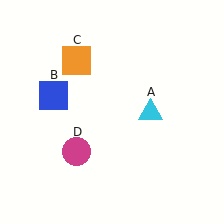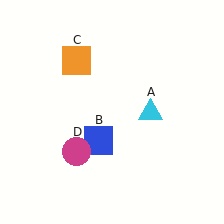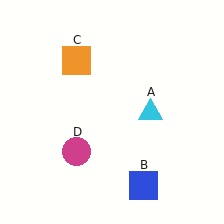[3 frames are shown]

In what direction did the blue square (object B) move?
The blue square (object B) moved down and to the right.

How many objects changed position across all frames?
1 object changed position: blue square (object B).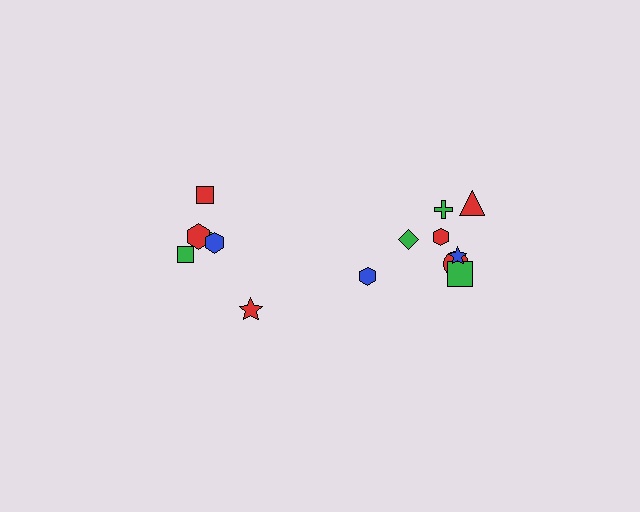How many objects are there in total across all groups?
There are 14 objects.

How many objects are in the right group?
There are 8 objects.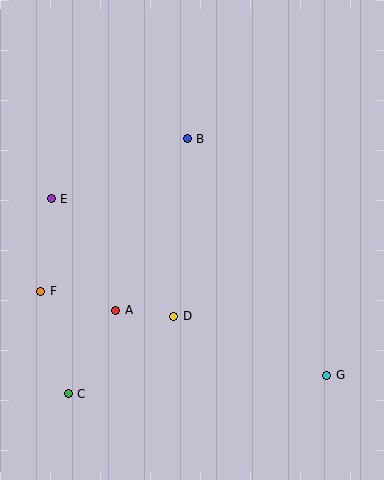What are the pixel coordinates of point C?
Point C is at (68, 394).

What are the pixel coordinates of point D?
Point D is at (174, 316).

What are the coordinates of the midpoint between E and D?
The midpoint between E and D is at (112, 258).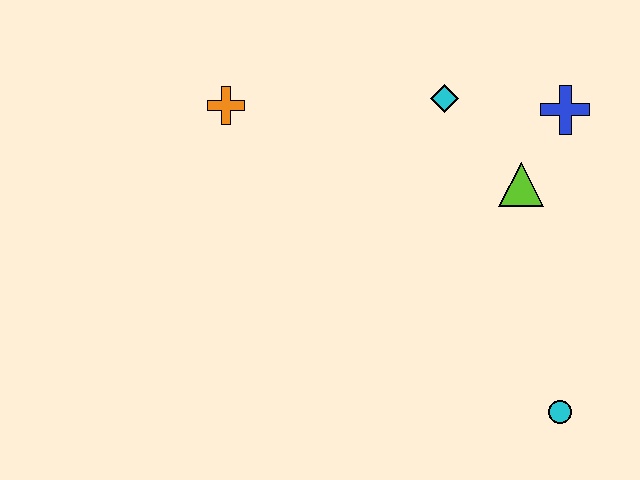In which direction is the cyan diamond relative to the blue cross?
The cyan diamond is to the left of the blue cross.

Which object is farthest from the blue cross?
The orange cross is farthest from the blue cross.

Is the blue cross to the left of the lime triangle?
No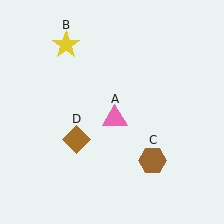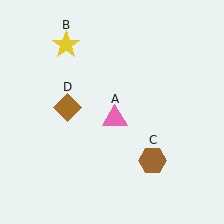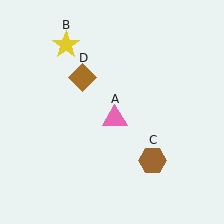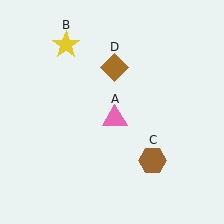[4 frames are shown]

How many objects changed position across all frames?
1 object changed position: brown diamond (object D).